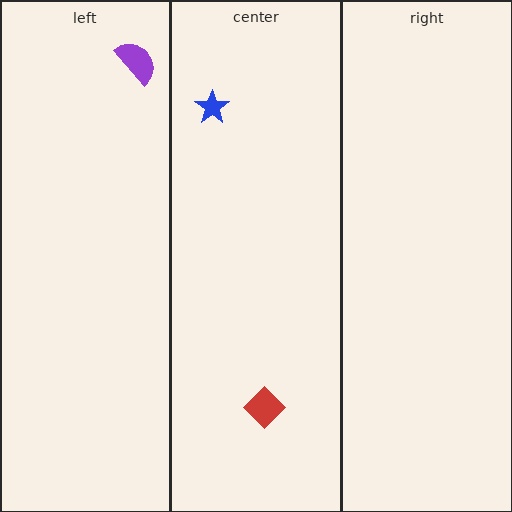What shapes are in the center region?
The blue star, the red diamond.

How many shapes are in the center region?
2.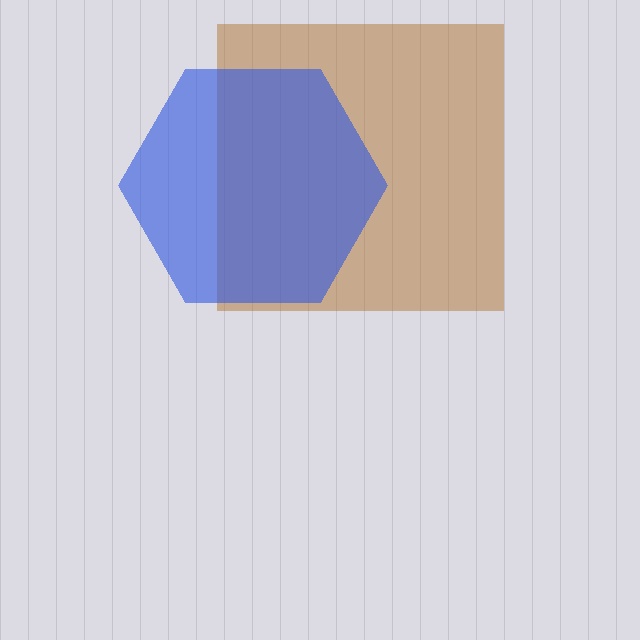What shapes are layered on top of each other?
The layered shapes are: a brown square, a blue hexagon.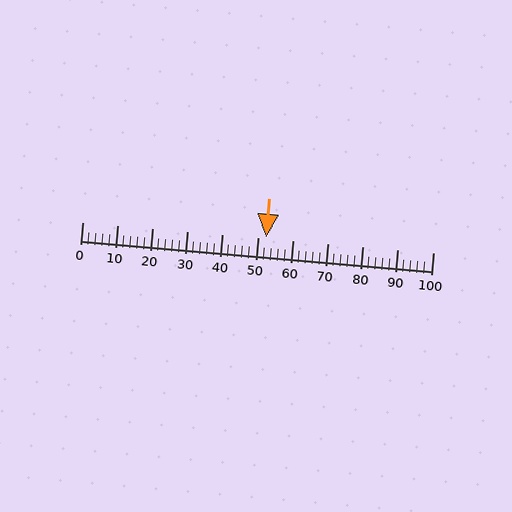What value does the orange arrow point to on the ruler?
The orange arrow points to approximately 52.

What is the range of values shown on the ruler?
The ruler shows values from 0 to 100.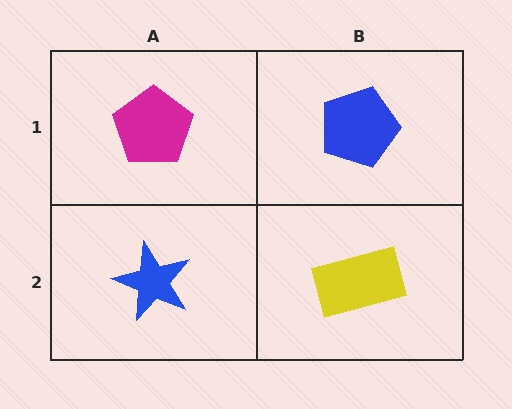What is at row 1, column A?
A magenta pentagon.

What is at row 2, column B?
A yellow rectangle.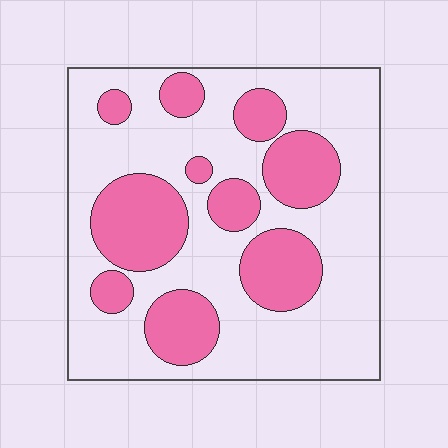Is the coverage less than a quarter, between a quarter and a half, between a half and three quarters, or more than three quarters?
Between a quarter and a half.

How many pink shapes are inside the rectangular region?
10.